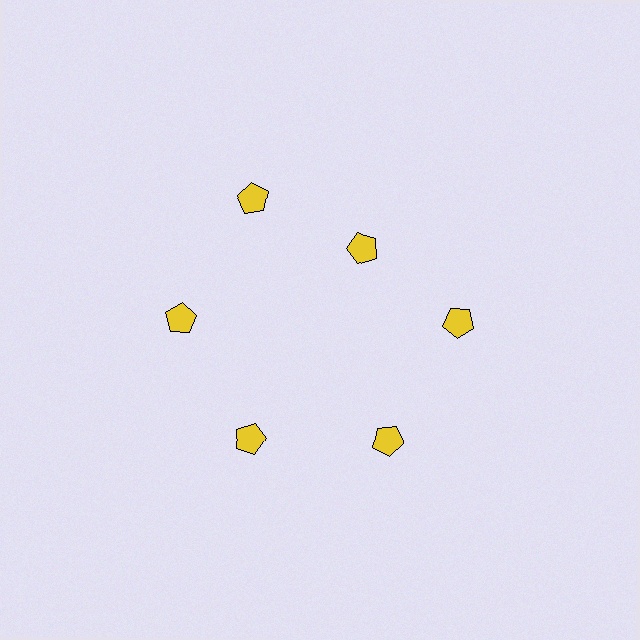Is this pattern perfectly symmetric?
No. The 6 yellow pentagons are arranged in a ring, but one element near the 1 o'clock position is pulled inward toward the center, breaking the 6-fold rotational symmetry.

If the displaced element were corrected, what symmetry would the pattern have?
It would have 6-fold rotational symmetry — the pattern would map onto itself every 60 degrees.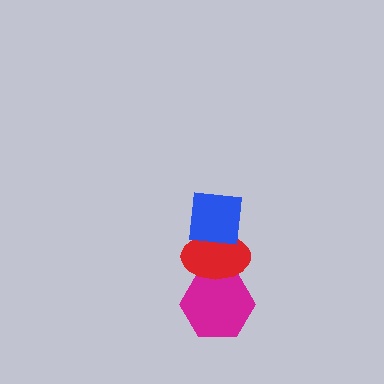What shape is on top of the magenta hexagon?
The red ellipse is on top of the magenta hexagon.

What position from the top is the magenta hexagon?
The magenta hexagon is 3rd from the top.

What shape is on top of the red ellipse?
The blue square is on top of the red ellipse.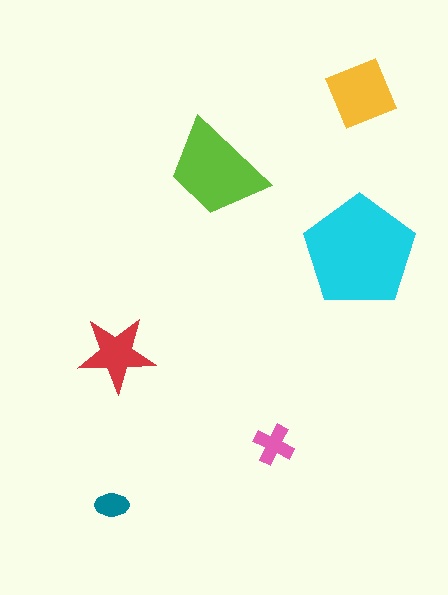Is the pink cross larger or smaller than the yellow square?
Smaller.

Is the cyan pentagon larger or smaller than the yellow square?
Larger.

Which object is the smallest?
The teal ellipse.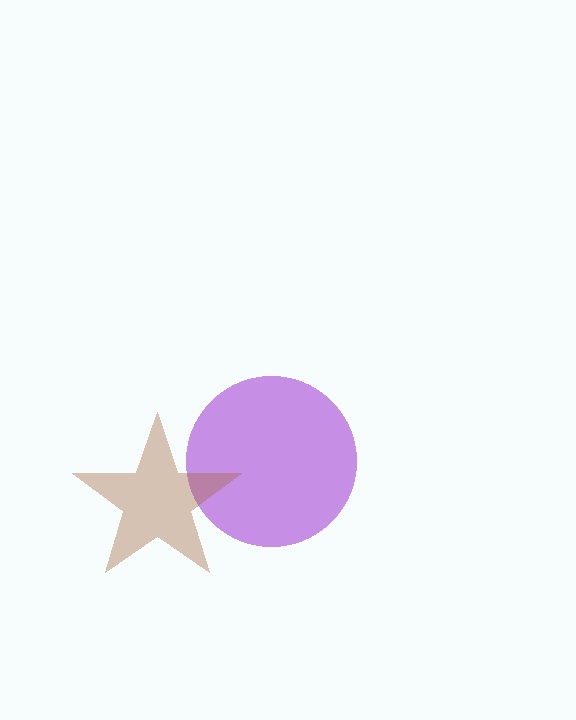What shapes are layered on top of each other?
The layered shapes are: a purple circle, a brown star.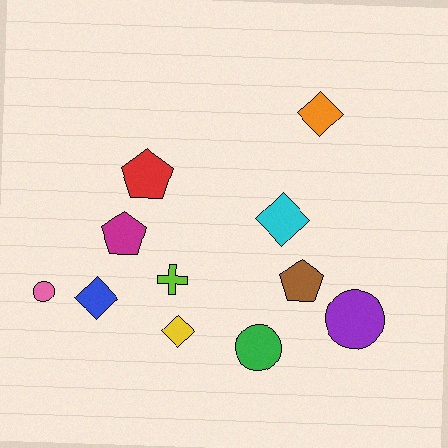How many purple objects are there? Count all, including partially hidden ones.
There is 1 purple object.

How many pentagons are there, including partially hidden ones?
There are 3 pentagons.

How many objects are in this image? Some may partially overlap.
There are 11 objects.